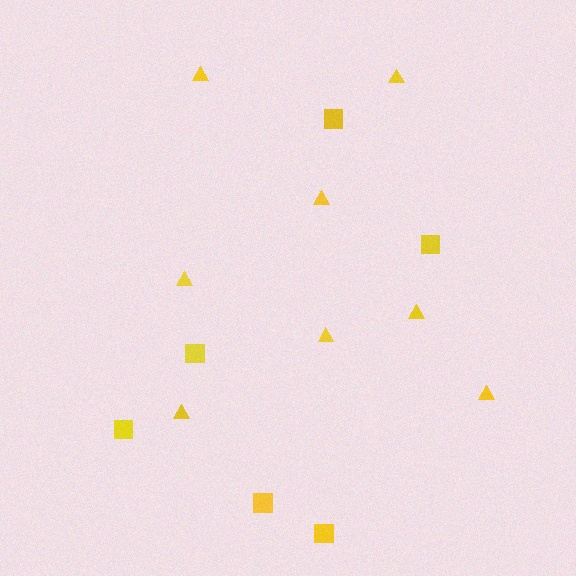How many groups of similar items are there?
There are 2 groups: one group of squares (6) and one group of triangles (8).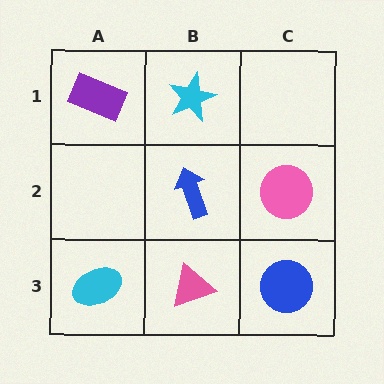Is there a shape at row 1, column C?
No, that cell is empty.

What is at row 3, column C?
A blue circle.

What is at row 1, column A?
A purple rectangle.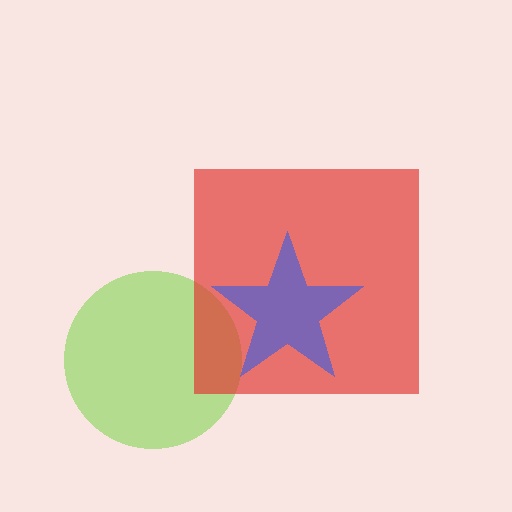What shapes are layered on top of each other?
The layered shapes are: a lime circle, a red square, a blue star.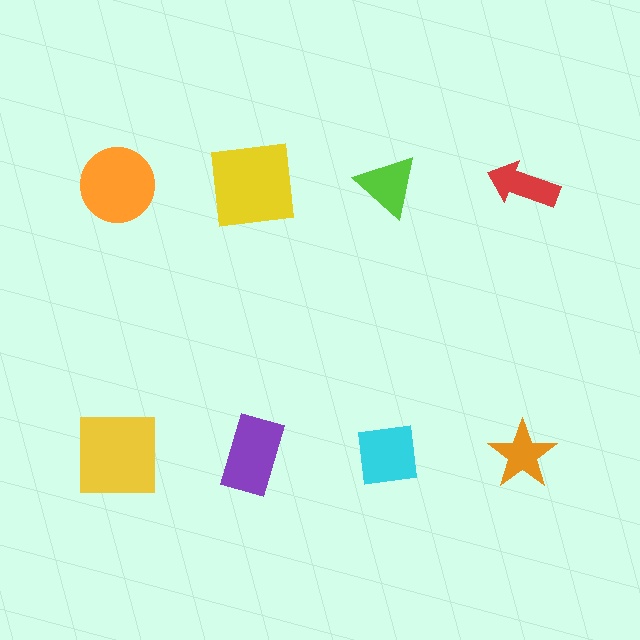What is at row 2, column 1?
A yellow square.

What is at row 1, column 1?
An orange circle.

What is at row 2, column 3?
A cyan square.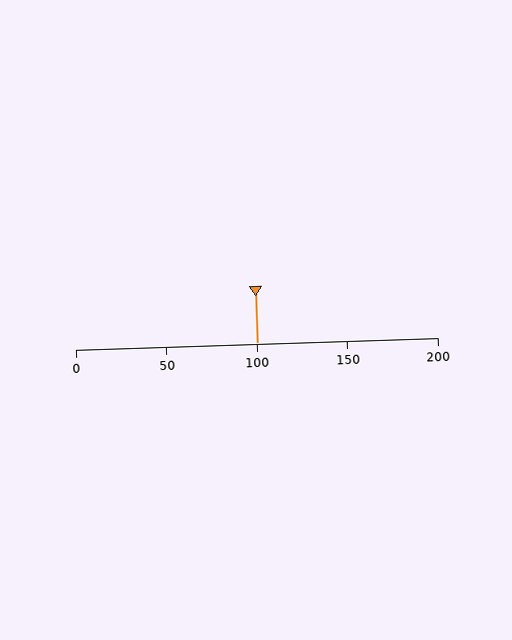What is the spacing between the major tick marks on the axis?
The major ticks are spaced 50 apart.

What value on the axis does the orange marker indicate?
The marker indicates approximately 100.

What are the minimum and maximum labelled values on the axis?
The axis runs from 0 to 200.